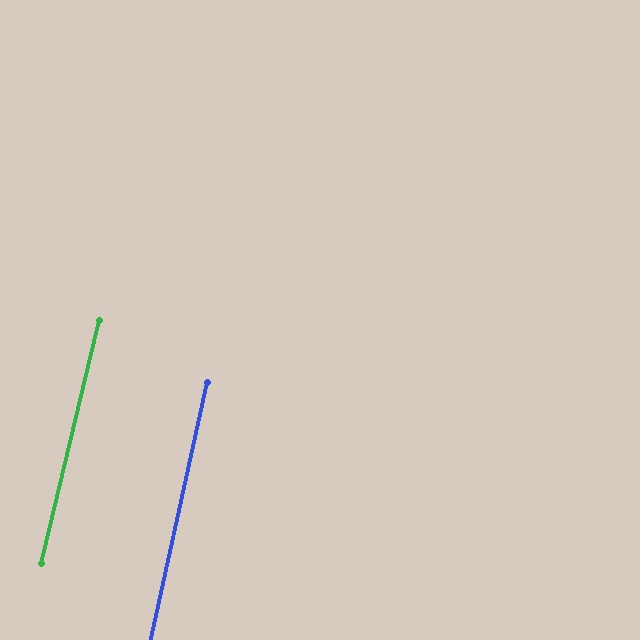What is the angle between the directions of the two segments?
Approximately 1 degree.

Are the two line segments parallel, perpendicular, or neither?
Parallel — their directions differ by only 0.9°.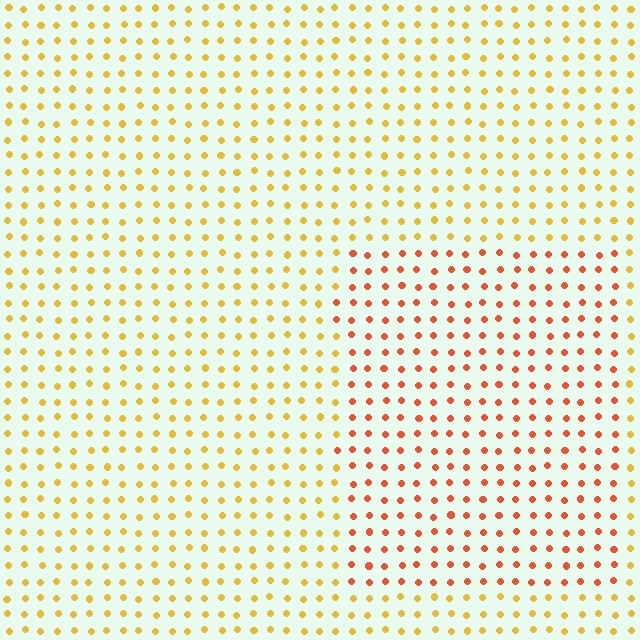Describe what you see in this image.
The image is filled with small yellow elements in a uniform arrangement. A rectangle-shaped region is visible where the elements are tinted to a slightly different hue, forming a subtle color boundary.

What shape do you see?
I see a rectangle.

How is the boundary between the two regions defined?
The boundary is defined purely by a slight shift in hue (about 36 degrees). Spacing, size, and orientation are identical on both sides.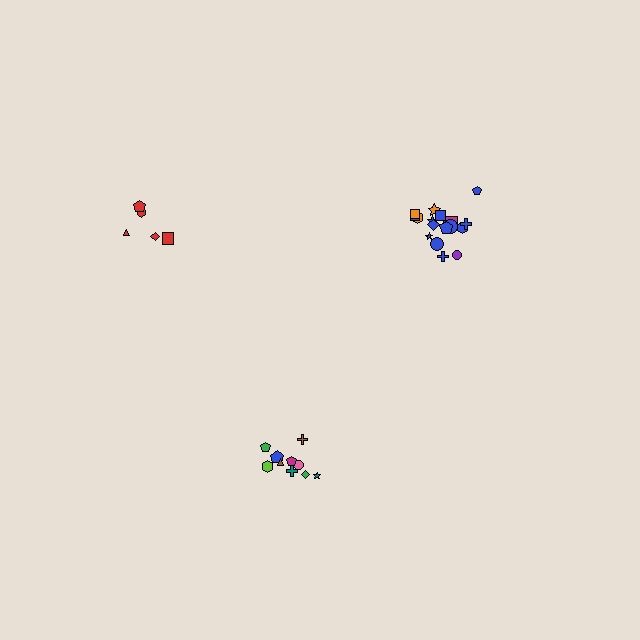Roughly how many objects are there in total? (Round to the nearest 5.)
Roughly 35 objects in total.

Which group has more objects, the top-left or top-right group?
The top-right group.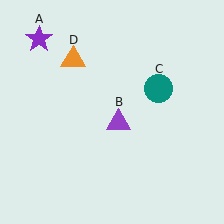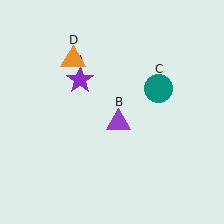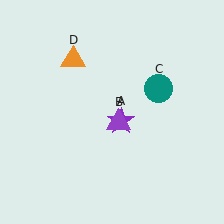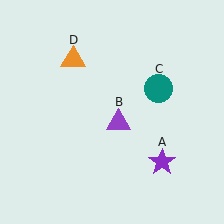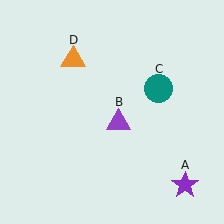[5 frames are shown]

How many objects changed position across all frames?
1 object changed position: purple star (object A).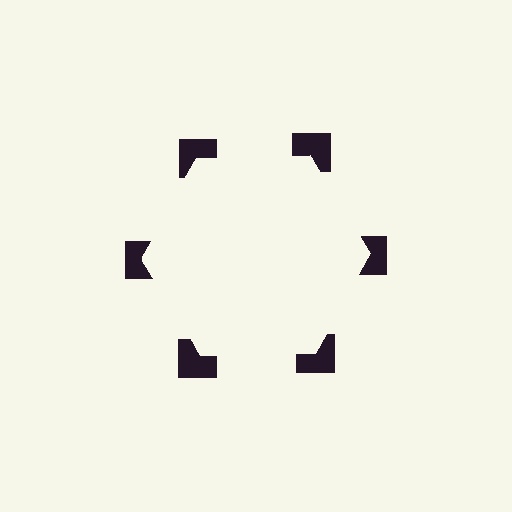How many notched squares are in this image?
There are 6 — one at each vertex of the illusory hexagon.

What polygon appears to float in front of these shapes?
An illusory hexagon — its edges are inferred from the aligned wedge cuts in the notched squares, not physically drawn.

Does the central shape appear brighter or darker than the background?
It typically appears slightly brighter than the background, even though no actual brightness change is drawn.